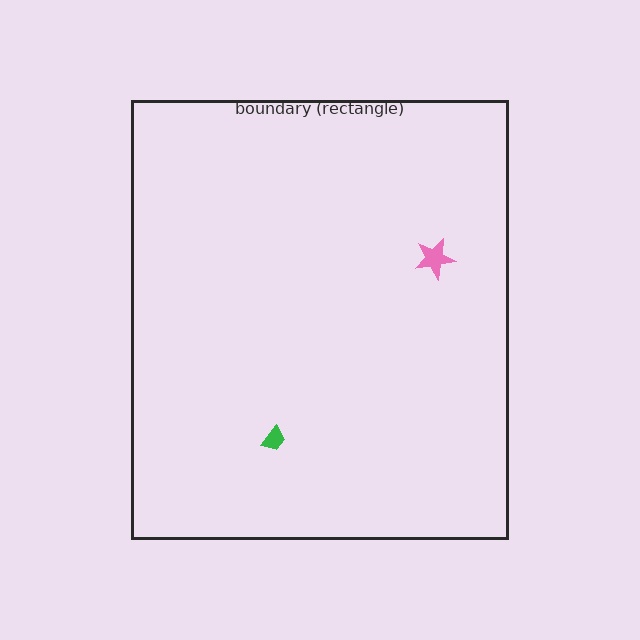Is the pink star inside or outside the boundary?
Inside.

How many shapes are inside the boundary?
2 inside, 0 outside.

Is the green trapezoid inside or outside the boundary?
Inside.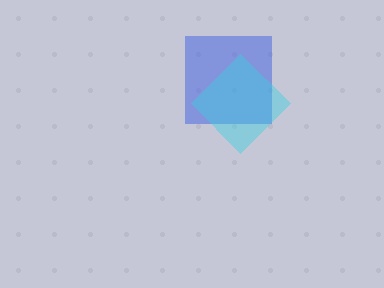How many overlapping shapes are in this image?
There are 2 overlapping shapes in the image.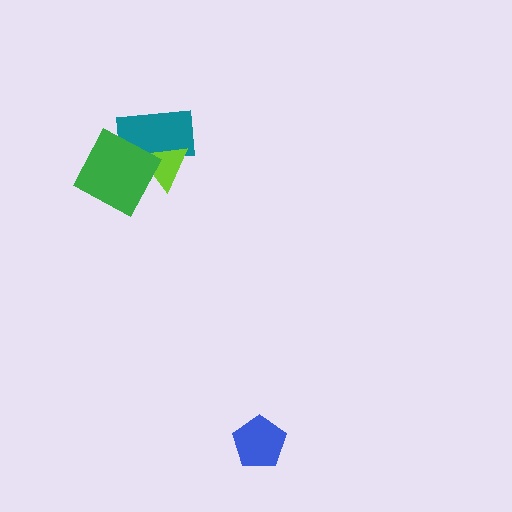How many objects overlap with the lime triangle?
2 objects overlap with the lime triangle.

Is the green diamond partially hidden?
No, no other shape covers it.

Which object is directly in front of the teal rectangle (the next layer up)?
The lime triangle is directly in front of the teal rectangle.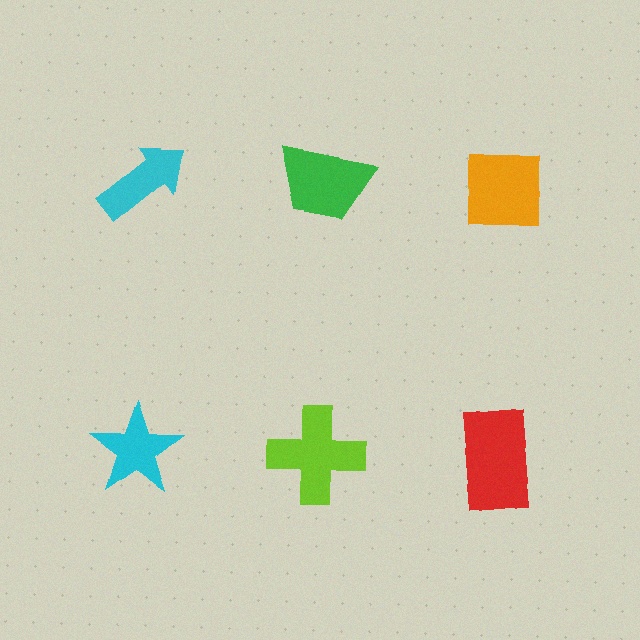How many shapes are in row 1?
3 shapes.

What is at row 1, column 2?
A green trapezoid.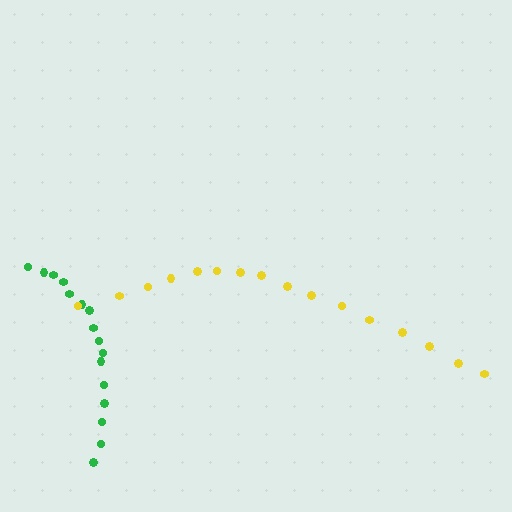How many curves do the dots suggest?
There are 2 distinct paths.